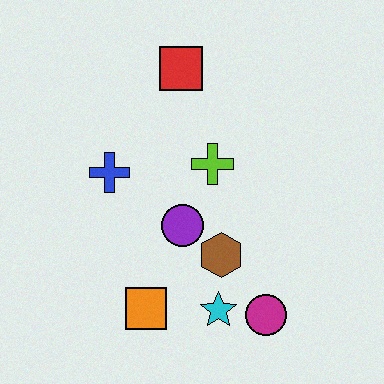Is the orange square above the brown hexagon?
No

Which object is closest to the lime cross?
The purple circle is closest to the lime cross.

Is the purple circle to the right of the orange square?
Yes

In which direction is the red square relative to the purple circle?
The red square is above the purple circle.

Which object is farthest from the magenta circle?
The red square is farthest from the magenta circle.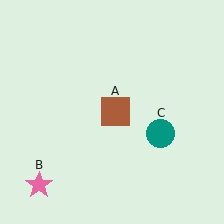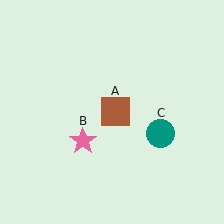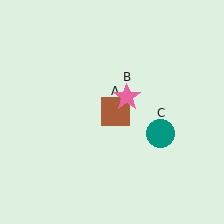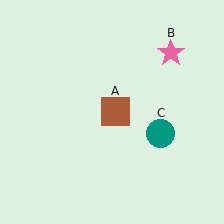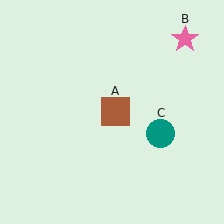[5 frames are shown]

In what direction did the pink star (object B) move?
The pink star (object B) moved up and to the right.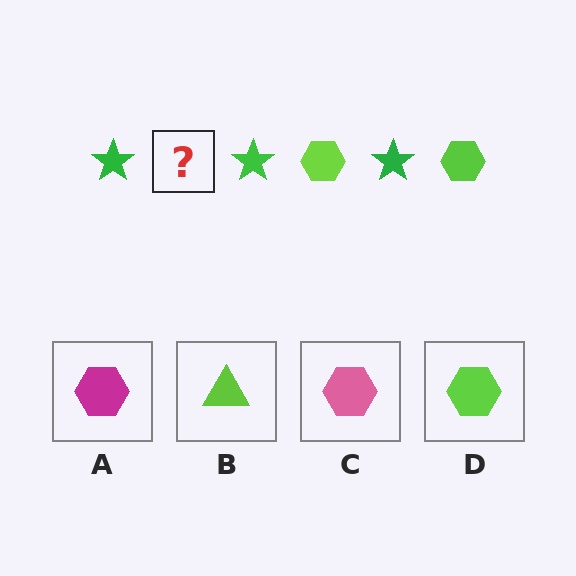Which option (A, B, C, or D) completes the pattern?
D.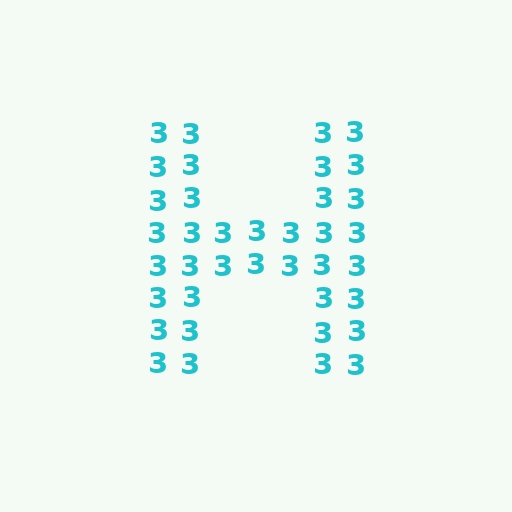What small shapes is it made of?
It is made of small digit 3's.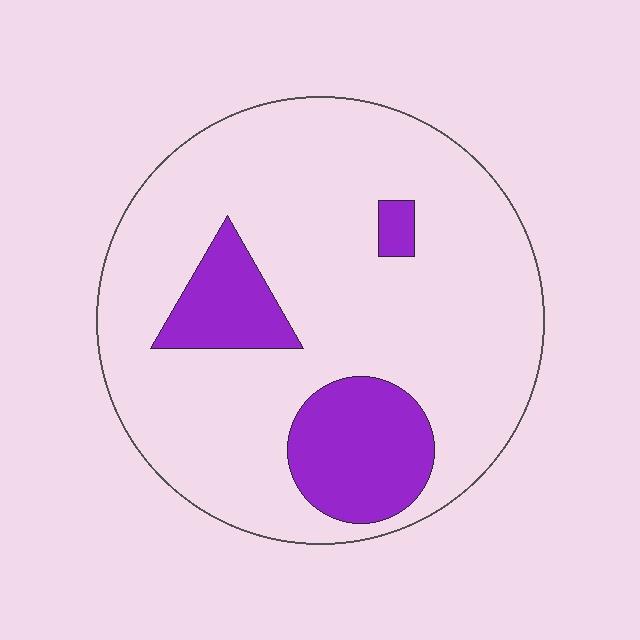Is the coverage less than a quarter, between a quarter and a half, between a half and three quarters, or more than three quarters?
Less than a quarter.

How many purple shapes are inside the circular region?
3.